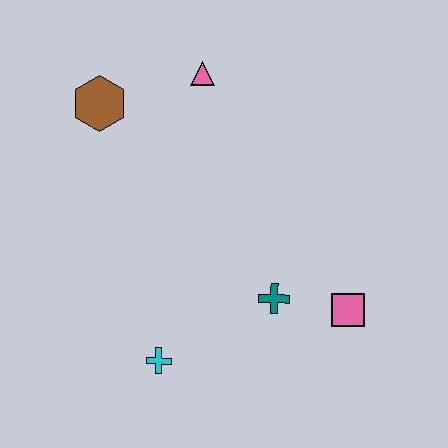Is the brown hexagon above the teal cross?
Yes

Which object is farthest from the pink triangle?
The cyan cross is farthest from the pink triangle.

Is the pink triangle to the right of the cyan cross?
Yes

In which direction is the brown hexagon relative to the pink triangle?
The brown hexagon is to the left of the pink triangle.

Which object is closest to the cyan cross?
The teal cross is closest to the cyan cross.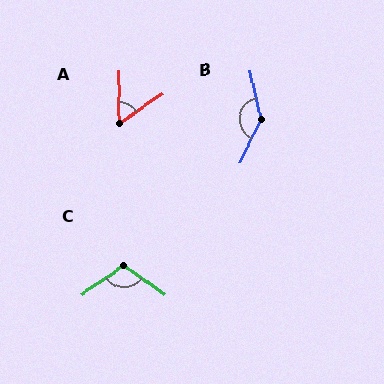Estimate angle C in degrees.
Approximately 110 degrees.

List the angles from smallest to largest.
A (56°), C (110°), B (142°).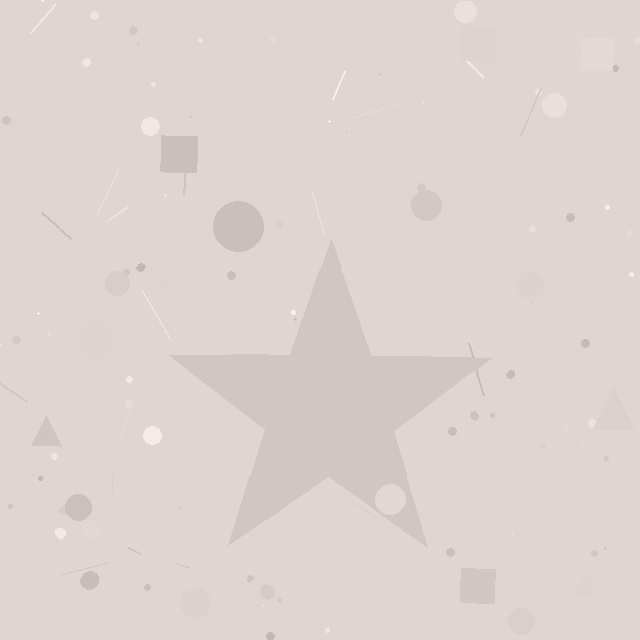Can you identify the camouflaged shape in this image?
The camouflaged shape is a star.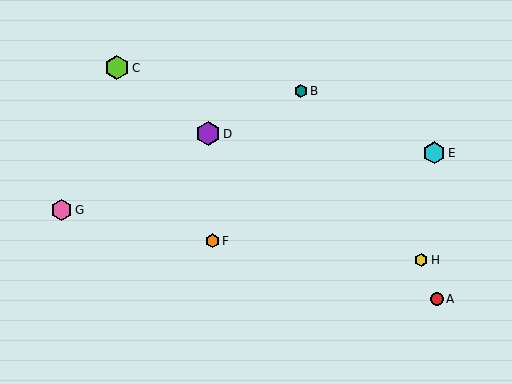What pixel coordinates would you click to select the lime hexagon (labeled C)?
Click at (117, 68) to select the lime hexagon C.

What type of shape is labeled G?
Shape G is a pink hexagon.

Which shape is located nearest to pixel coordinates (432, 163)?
The cyan hexagon (labeled E) at (434, 153) is nearest to that location.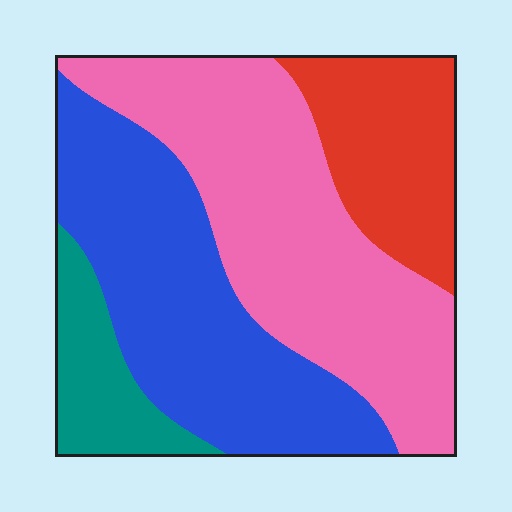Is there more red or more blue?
Blue.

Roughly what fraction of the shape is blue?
Blue covers 33% of the shape.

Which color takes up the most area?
Pink, at roughly 40%.